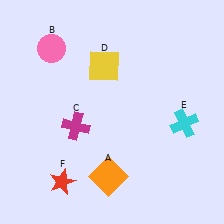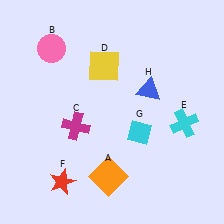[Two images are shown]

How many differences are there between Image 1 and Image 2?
There are 2 differences between the two images.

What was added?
A cyan diamond (G), a blue triangle (H) were added in Image 2.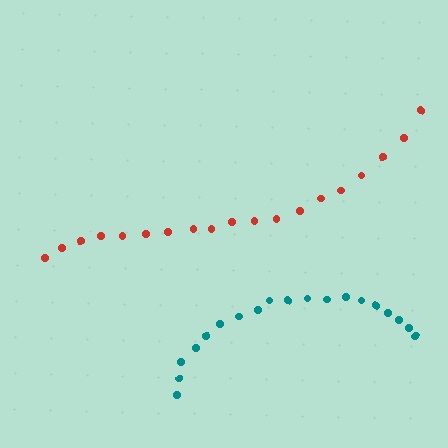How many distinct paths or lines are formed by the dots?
There are 2 distinct paths.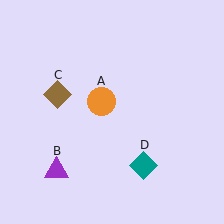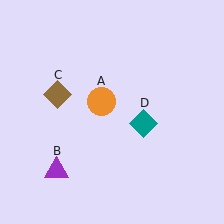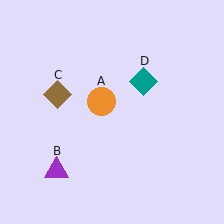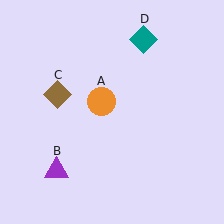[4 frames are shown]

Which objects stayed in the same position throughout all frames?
Orange circle (object A) and purple triangle (object B) and brown diamond (object C) remained stationary.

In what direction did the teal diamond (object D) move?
The teal diamond (object D) moved up.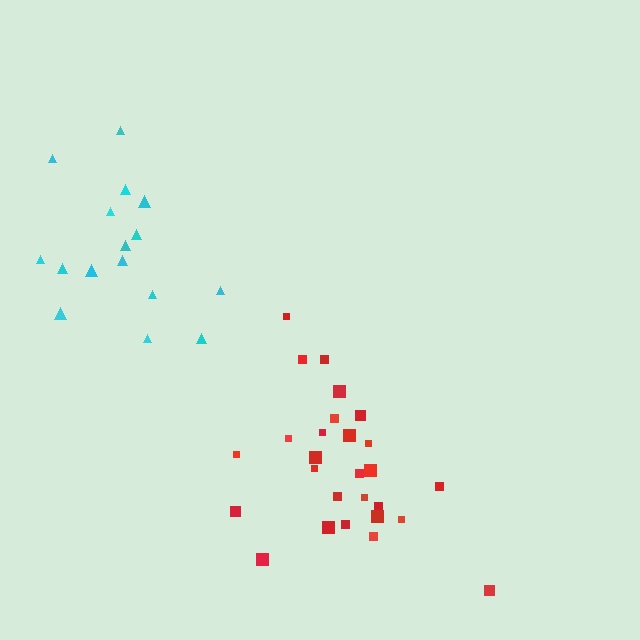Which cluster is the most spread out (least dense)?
Cyan.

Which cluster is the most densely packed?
Red.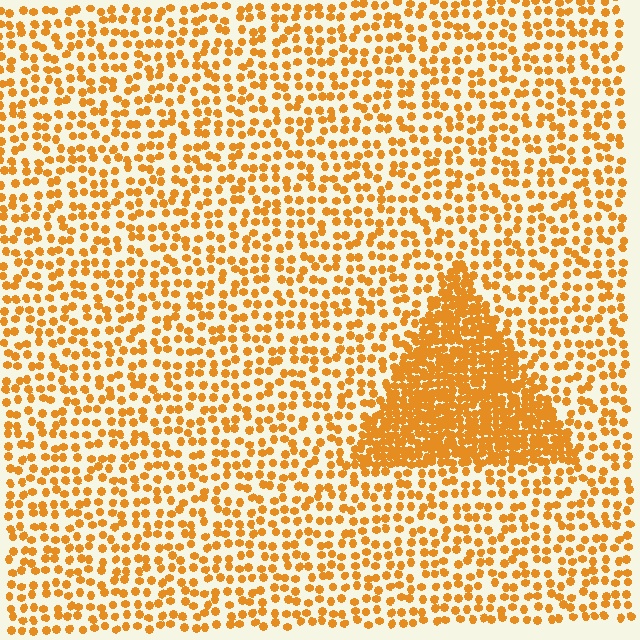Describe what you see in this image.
The image contains small orange elements arranged at two different densities. A triangle-shaped region is visible where the elements are more densely packed than the surrounding area.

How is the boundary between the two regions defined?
The boundary is defined by a change in element density (approximately 2.6x ratio). All elements are the same color, size, and shape.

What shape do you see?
I see a triangle.